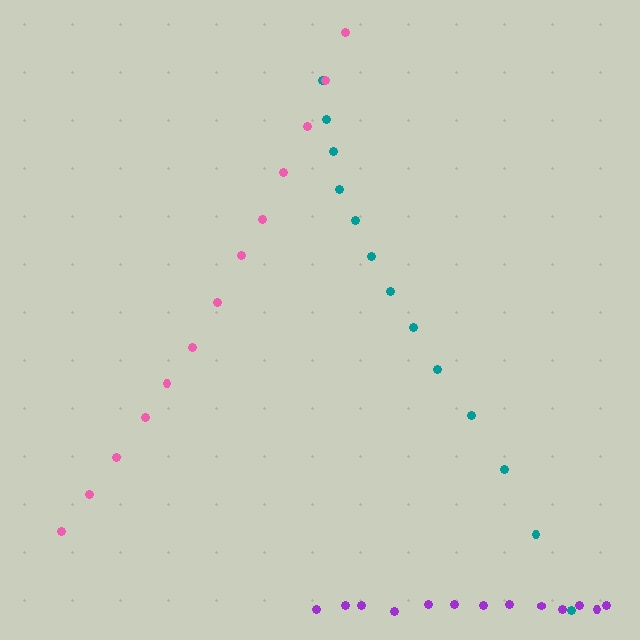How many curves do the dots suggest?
There are 3 distinct paths.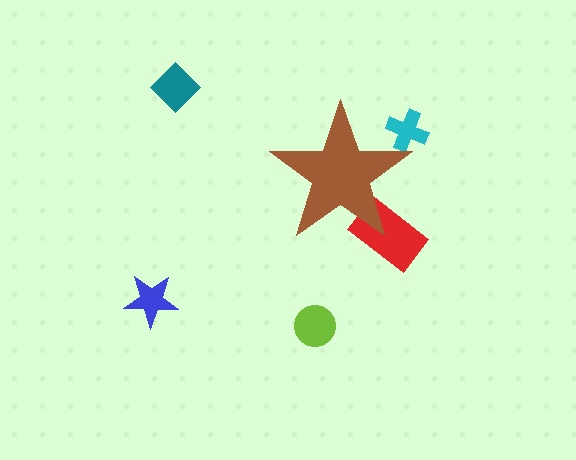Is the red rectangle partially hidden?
Yes, the red rectangle is partially hidden behind the brown star.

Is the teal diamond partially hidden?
No, the teal diamond is fully visible.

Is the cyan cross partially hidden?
Yes, the cyan cross is partially hidden behind the brown star.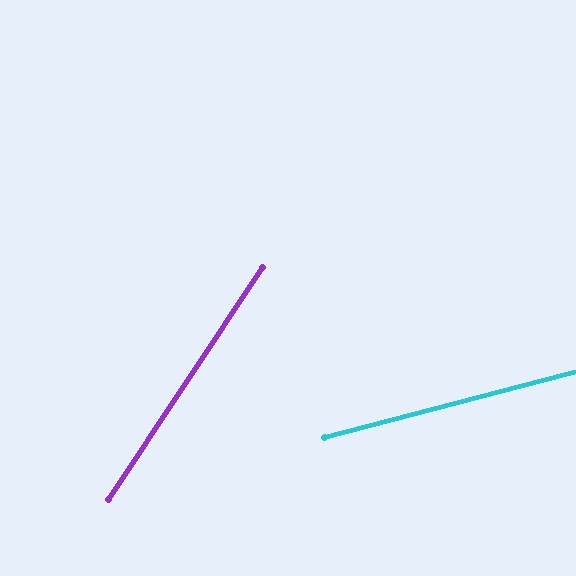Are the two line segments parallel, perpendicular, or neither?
Neither parallel nor perpendicular — they differ by about 42°.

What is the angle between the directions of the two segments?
Approximately 42 degrees.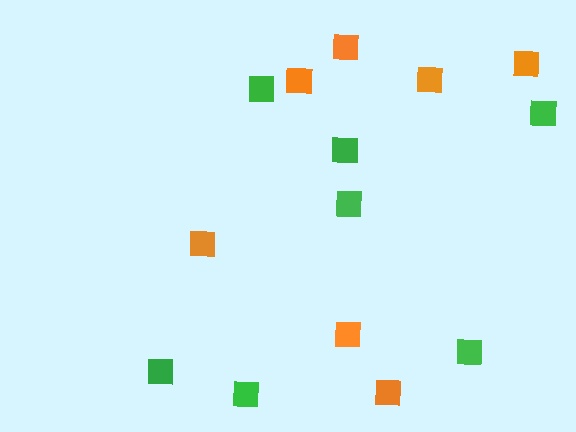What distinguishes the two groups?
There are 2 groups: one group of orange squares (7) and one group of green squares (7).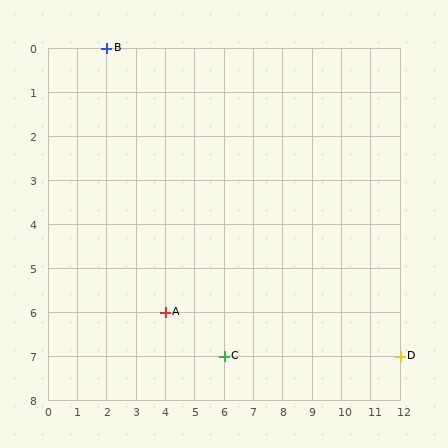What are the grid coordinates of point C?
Point C is at grid coordinates (6, 7).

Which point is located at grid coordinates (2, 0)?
Point B is at (2, 0).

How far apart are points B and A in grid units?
Points B and A are 2 columns and 6 rows apart (about 6.3 grid units diagonally).